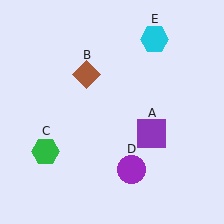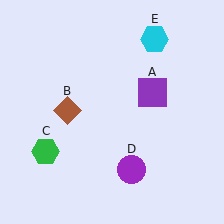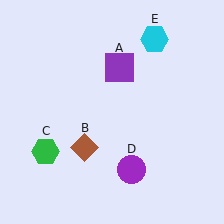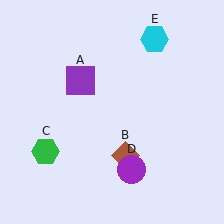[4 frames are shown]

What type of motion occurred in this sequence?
The purple square (object A), brown diamond (object B) rotated counterclockwise around the center of the scene.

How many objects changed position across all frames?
2 objects changed position: purple square (object A), brown diamond (object B).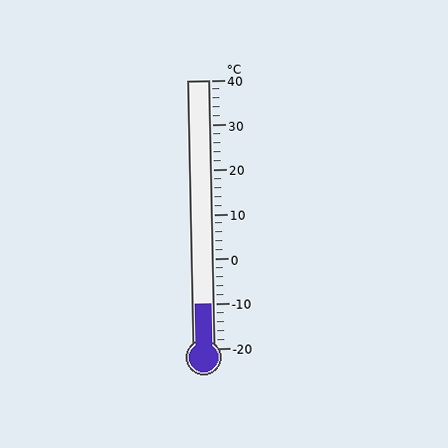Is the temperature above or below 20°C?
The temperature is below 20°C.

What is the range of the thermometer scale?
The thermometer scale ranges from -20°C to 40°C.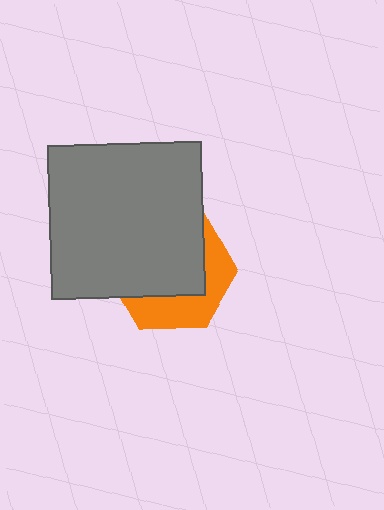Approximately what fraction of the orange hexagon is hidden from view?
Roughly 63% of the orange hexagon is hidden behind the gray square.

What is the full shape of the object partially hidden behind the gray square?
The partially hidden object is an orange hexagon.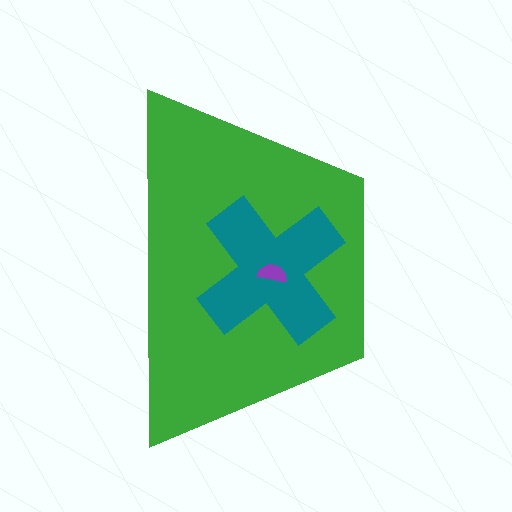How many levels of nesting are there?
3.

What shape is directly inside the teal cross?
The purple semicircle.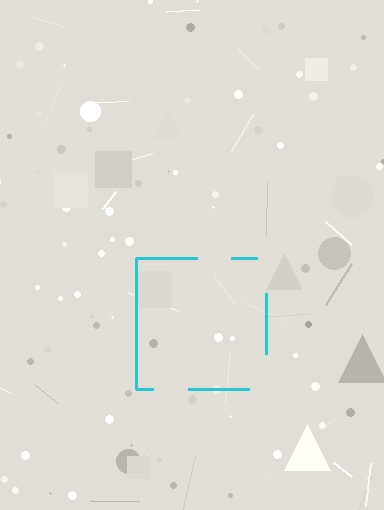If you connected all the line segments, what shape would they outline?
They would outline a square.